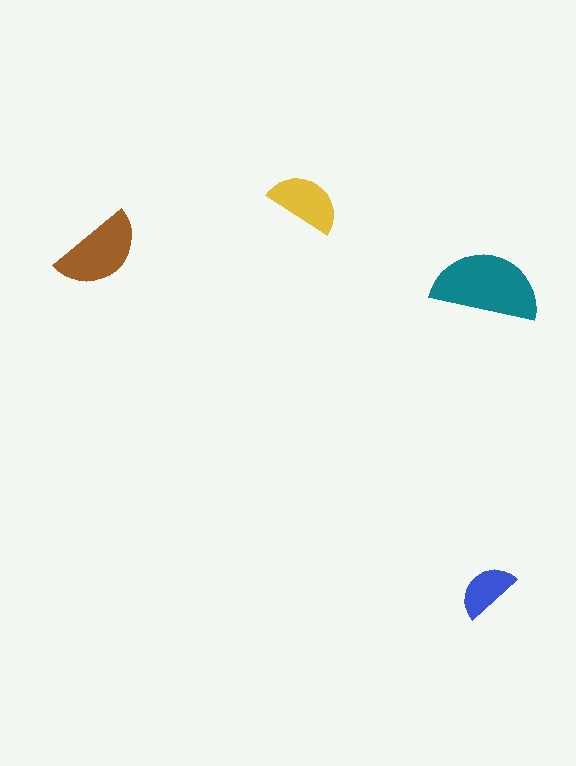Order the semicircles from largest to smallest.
the teal one, the brown one, the yellow one, the blue one.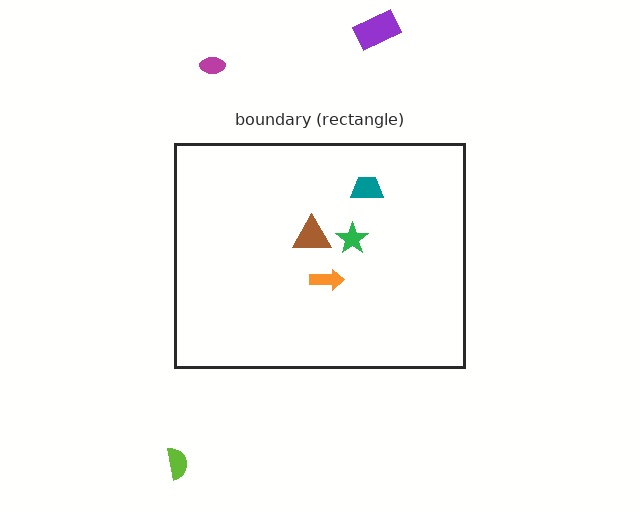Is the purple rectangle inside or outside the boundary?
Outside.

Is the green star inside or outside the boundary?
Inside.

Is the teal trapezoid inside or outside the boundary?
Inside.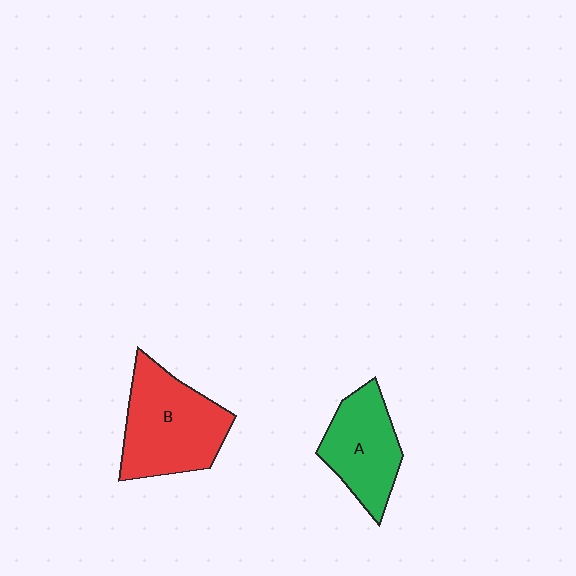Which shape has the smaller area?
Shape A (green).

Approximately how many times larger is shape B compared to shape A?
Approximately 1.3 times.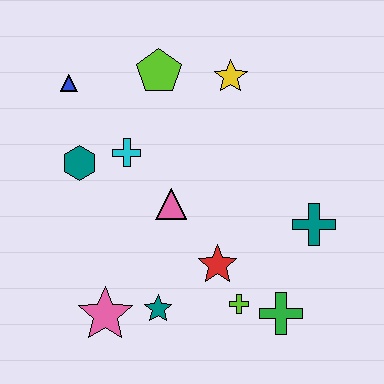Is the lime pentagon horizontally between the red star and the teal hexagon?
Yes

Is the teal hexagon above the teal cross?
Yes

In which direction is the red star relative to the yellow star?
The red star is below the yellow star.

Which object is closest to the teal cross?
The green cross is closest to the teal cross.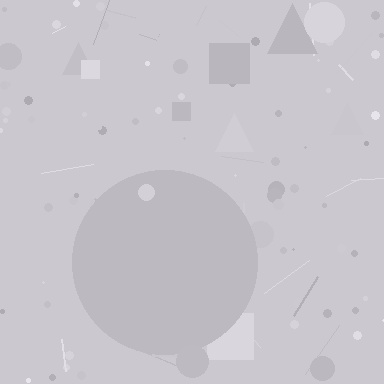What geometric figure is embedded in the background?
A circle is embedded in the background.